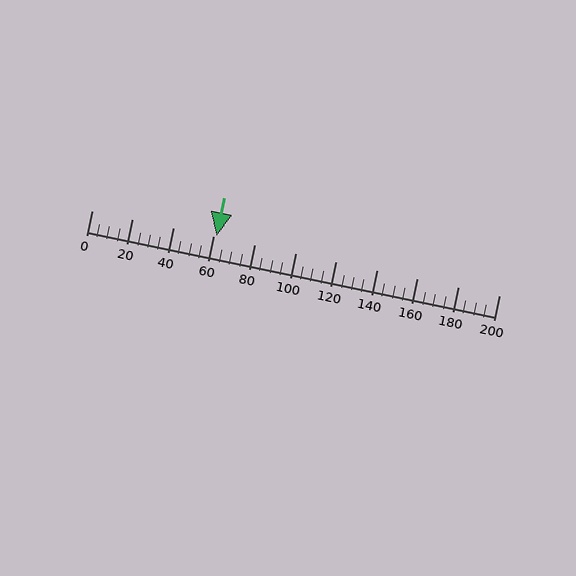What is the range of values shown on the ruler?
The ruler shows values from 0 to 200.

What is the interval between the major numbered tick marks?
The major tick marks are spaced 20 units apart.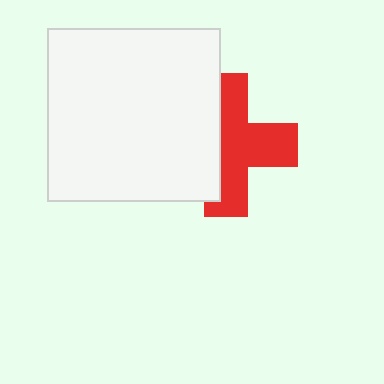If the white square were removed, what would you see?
You would see the complete red cross.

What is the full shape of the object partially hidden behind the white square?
The partially hidden object is a red cross.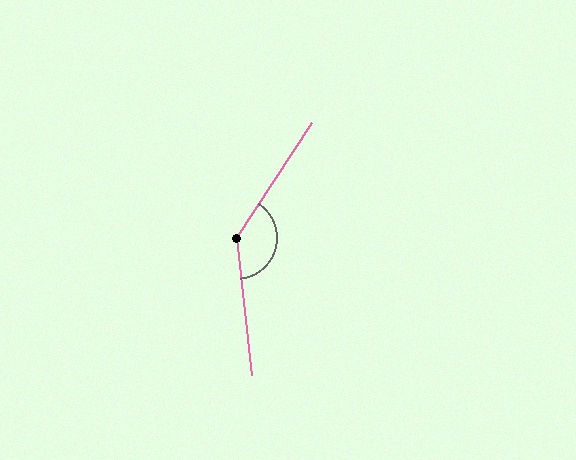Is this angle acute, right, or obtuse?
It is obtuse.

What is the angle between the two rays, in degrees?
Approximately 140 degrees.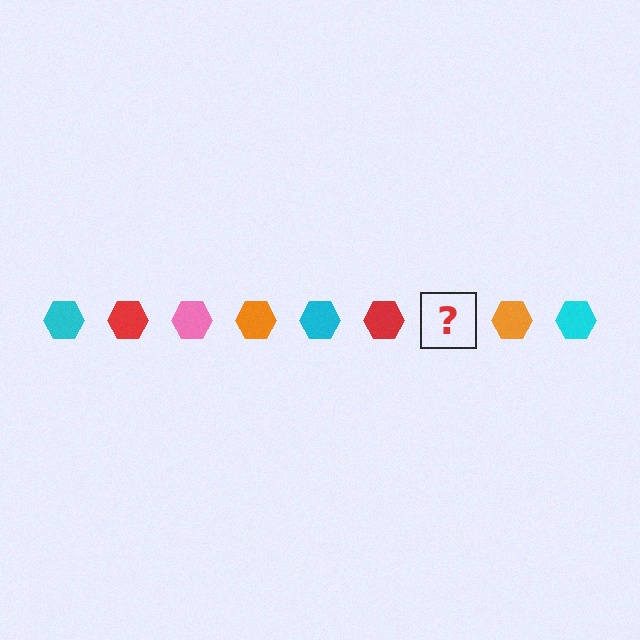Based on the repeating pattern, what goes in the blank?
The blank should be a pink hexagon.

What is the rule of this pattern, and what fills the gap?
The rule is that the pattern cycles through cyan, red, pink, orange hexagons. The gap should be filled with a pink hexagon.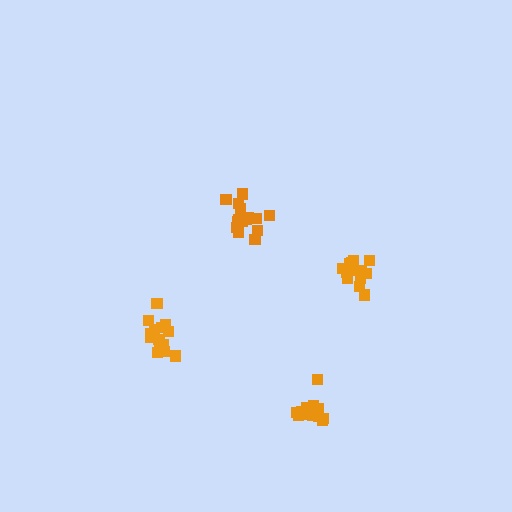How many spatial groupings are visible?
There are 4 spatial groupings.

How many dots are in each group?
Group 1: 17 dots, Group 2: 14 dots, Group 3: 16 dots, Group 4: 15 dots (62 total).